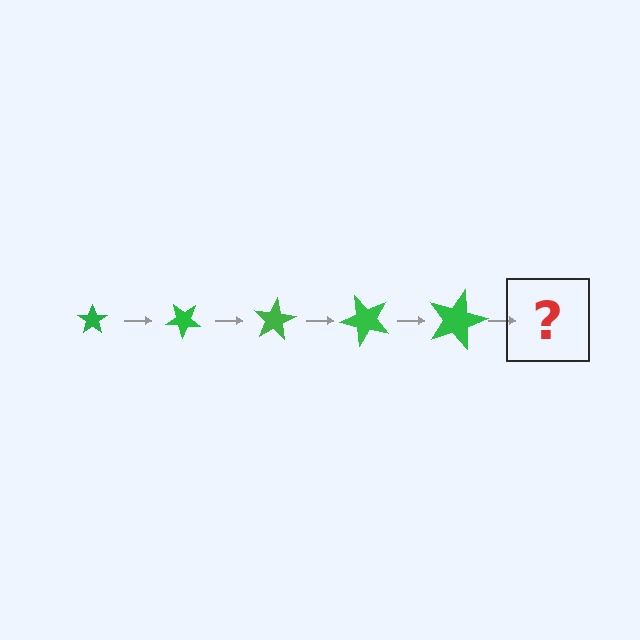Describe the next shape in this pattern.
It should be a star, larger than the previous one and rotated 200 degrees from the start.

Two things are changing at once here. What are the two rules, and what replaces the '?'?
The two rules are that the star grows larger each step and it rotates 40 degrees each step. The '?' should be a star, larger than the previous one and rotated 200 degrees from the start.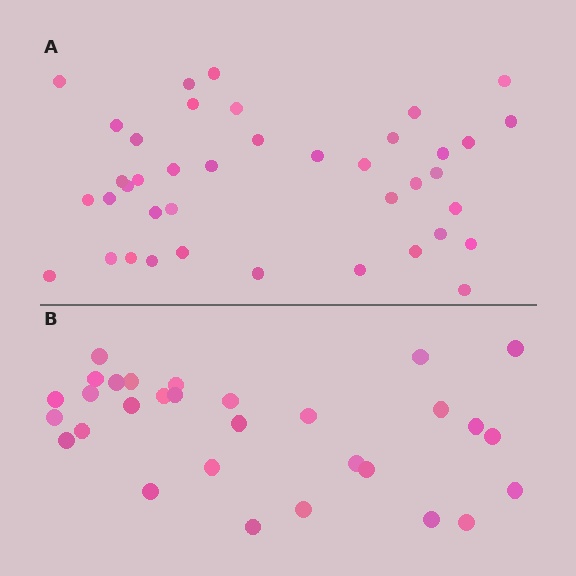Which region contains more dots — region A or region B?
Region A (the top region) has more dots.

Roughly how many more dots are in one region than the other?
Region A has roughly 10 or so more dots than region B.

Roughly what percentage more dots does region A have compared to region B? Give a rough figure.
About 35% more.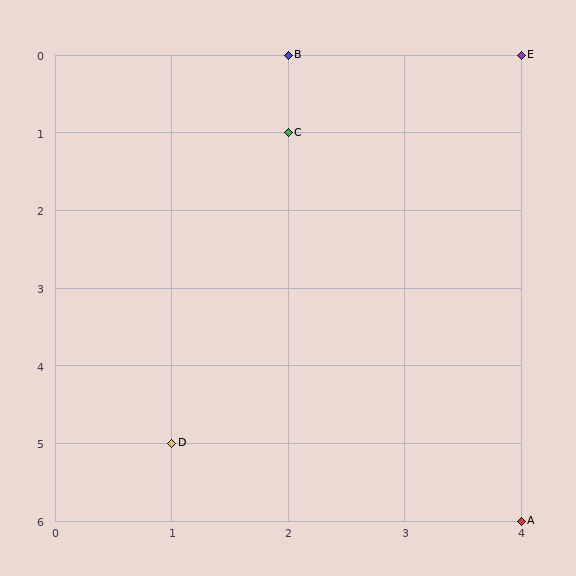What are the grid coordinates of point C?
Point C is at grid coordinates (2, 1).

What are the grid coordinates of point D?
Point D is at grid coordinates (1, 5).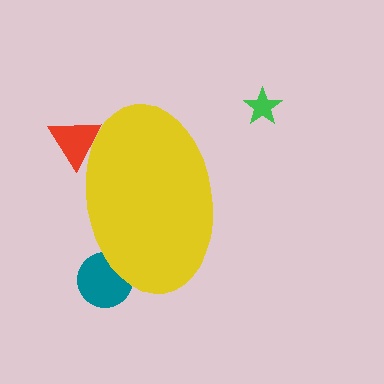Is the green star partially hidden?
No, the green star is fully visible.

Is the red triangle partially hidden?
Yes, the red triangle is partially hidden behind the yellow ellipse.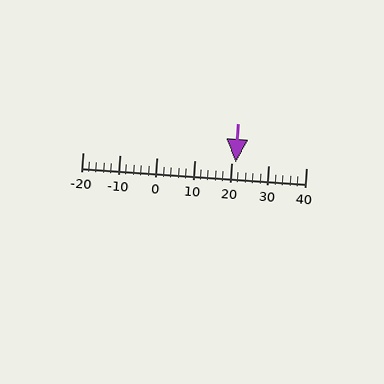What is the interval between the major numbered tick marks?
The major tick marks are spaced 10 units apart.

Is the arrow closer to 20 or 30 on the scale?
The arrow is closer to 20.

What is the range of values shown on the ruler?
The ruler shows values from -20 to 40.